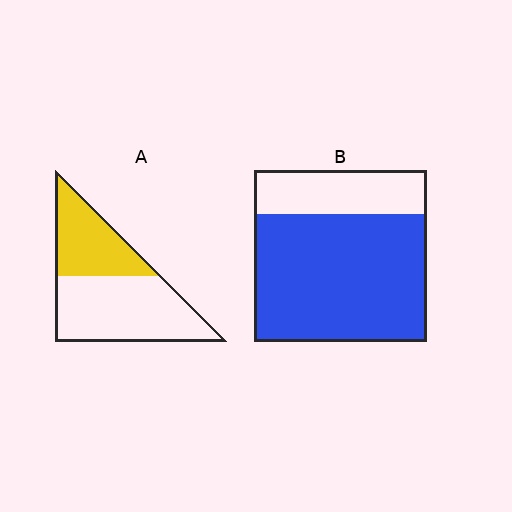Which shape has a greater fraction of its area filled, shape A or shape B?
Shape B.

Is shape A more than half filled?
No.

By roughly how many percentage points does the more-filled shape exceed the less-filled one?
By roughly 35 percentage points (B over A).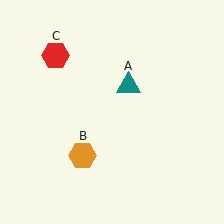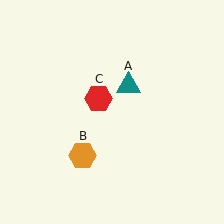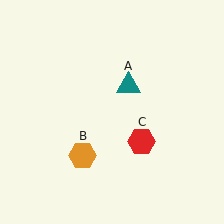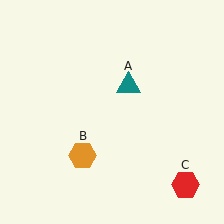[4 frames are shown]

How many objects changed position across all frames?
1 object changed position: red hexagon (object C).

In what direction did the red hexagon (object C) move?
The red hexagon (object C) moved down and to the right.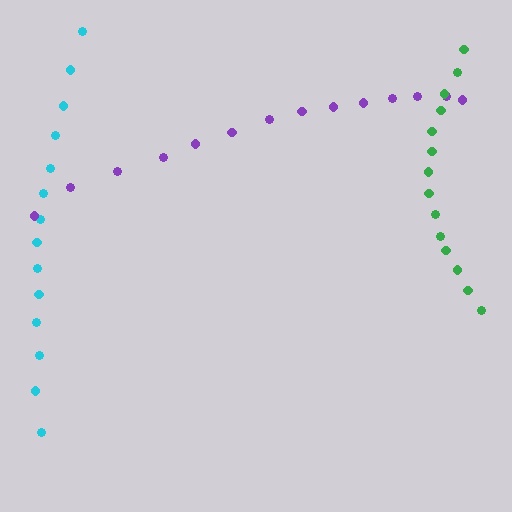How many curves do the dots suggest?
There are 3 distinct paths.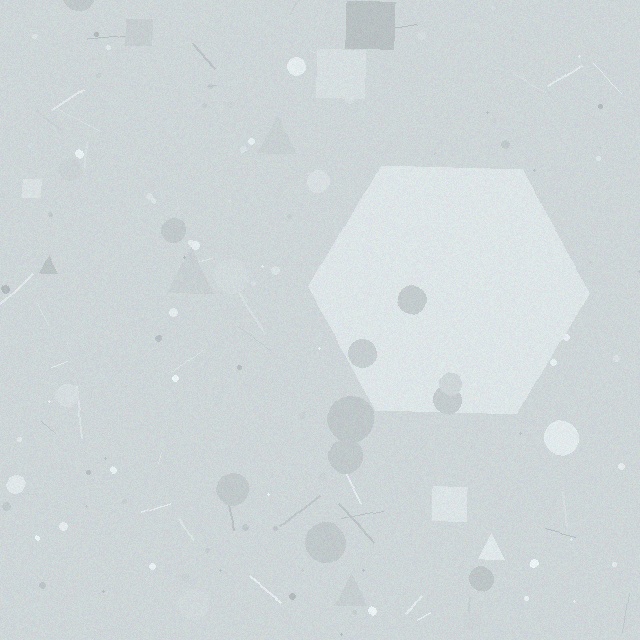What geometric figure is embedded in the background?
A hexagon is embedded in the background.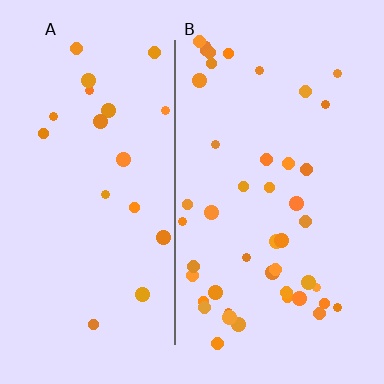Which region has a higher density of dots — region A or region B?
B (the right).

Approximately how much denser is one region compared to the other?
Approximately 2.3× — region B over region A.